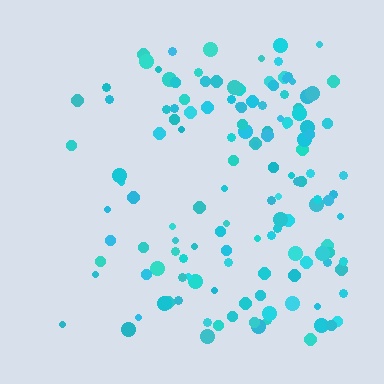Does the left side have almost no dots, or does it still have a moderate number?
Still a moderate number, just noticeably fewer than the right.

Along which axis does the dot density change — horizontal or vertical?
Horizontal.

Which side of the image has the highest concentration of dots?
The right.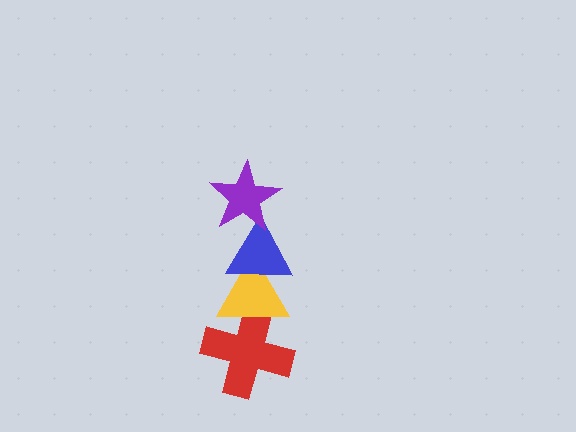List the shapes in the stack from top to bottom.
From top to bottom: the purple star, the blue triangle, the yellow triangle, the red cross.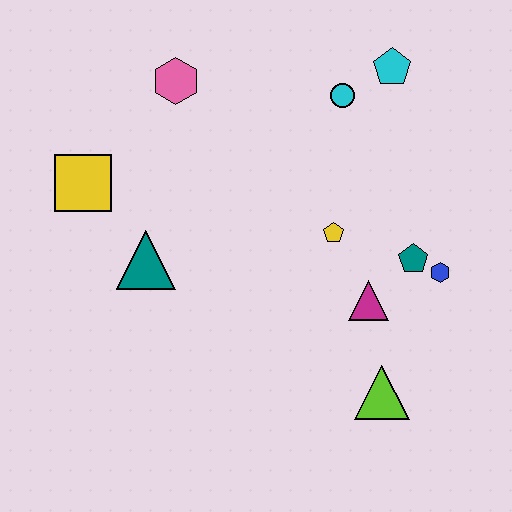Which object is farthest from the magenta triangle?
The yellow square is farthest from the magenta triangle.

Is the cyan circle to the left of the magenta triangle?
Yes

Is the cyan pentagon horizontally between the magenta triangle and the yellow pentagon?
No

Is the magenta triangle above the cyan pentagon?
No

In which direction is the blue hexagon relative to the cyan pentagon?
The blue hexagon is below the cyan pentagon.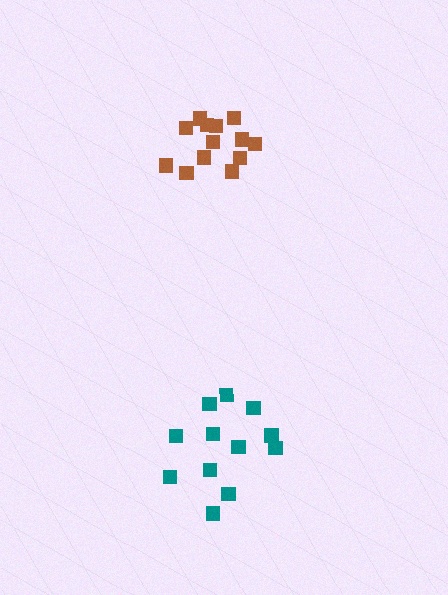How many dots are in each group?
Group 1: 12 dots, Group 2: 13 dots (25 total).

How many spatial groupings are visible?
There are 2 spatial groupings.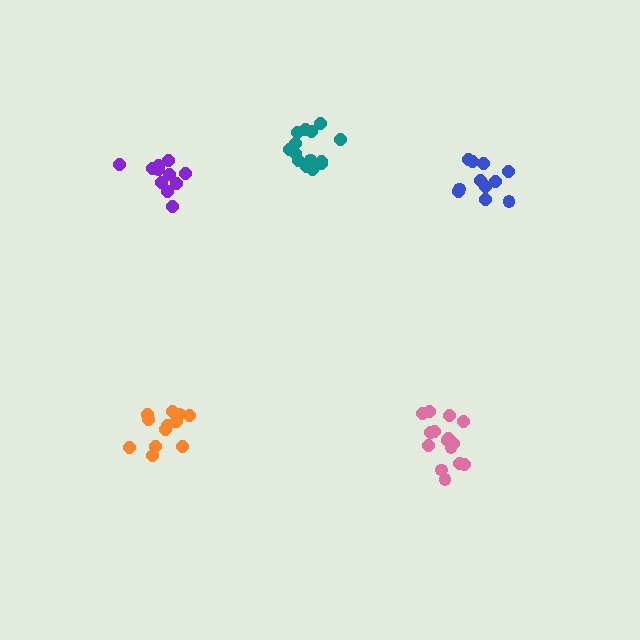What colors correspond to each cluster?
The clusters are colored: teal, purple, blue, pink, orange.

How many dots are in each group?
Group 1: 14 dots, Group 2: 11 dots, Group 3: 11 dots, Group 4: 15 dots, Group 5: 12 dots (63 total).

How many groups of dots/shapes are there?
There are 5 groups.